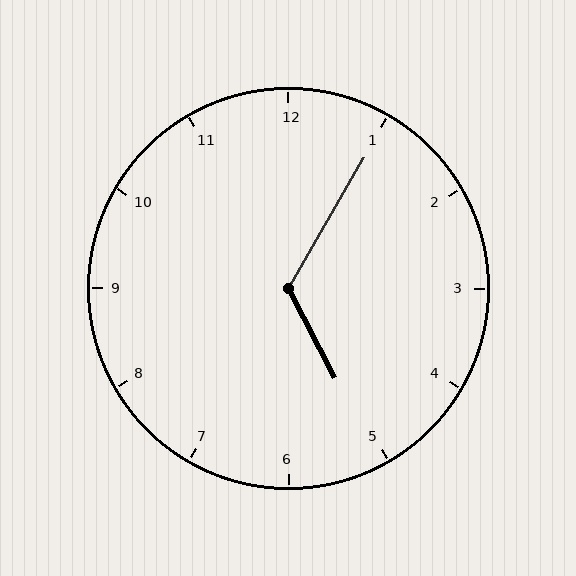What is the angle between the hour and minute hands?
Approximately 122 degrees.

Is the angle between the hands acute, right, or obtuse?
It is obtuse.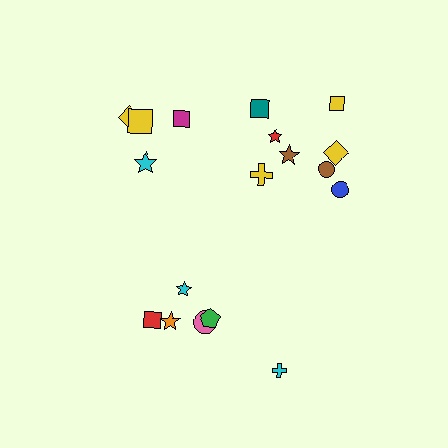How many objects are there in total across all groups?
There are 18 objects.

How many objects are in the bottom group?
There are 6 objects.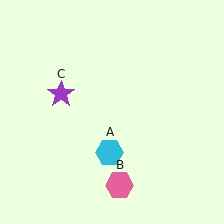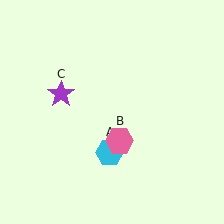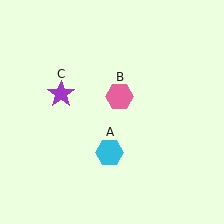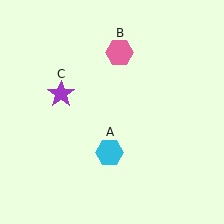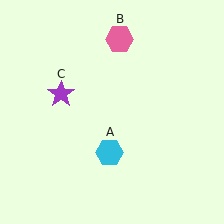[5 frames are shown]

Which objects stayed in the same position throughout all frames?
Cyan hexagon (object A) and purple star (object C) remained stationary.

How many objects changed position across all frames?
1 object changed position: pink hexagon (object B).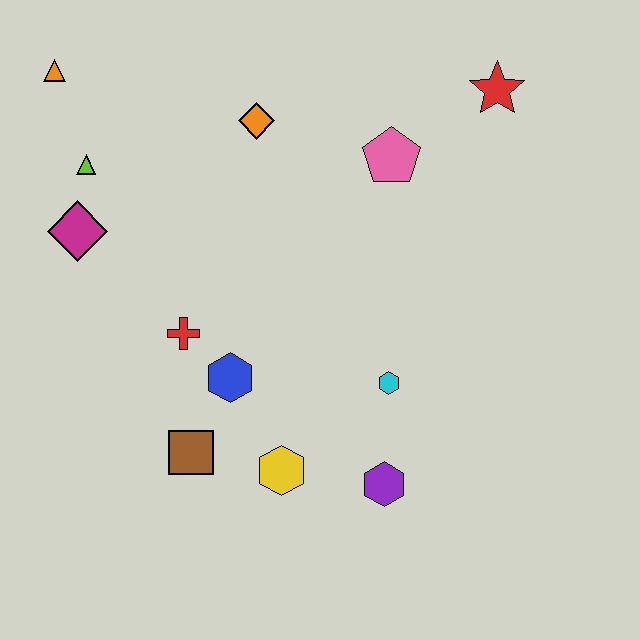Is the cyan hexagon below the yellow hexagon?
No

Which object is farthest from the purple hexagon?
The orange triangle is farthest from the purple hexagon.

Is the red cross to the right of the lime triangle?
Yes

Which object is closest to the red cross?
The blue hexagon is closest to the red cross.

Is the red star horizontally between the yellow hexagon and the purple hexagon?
No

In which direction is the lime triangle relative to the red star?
The lime triangle is to the left of the red star.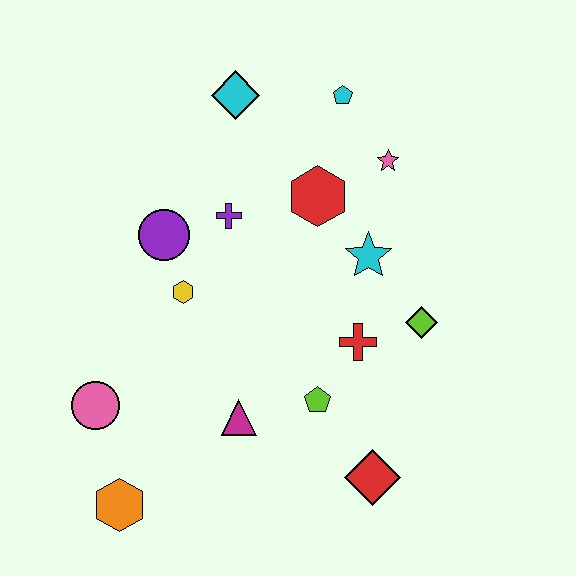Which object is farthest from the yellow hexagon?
The red diamond is farthest from the yellow hexagon.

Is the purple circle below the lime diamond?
No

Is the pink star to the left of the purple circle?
No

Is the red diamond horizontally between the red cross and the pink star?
Yes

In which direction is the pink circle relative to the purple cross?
The pink circle is below the purple cross.